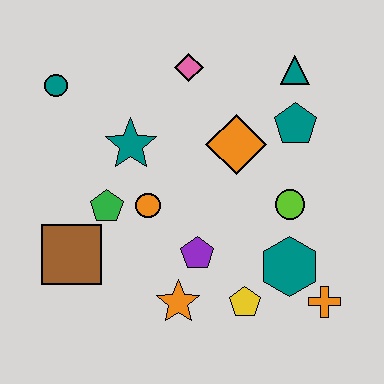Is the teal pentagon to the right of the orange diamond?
Yes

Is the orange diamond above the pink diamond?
No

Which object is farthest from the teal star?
The orange cross is farthest from the teal star.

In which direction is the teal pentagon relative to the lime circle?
The teal pentagon is above the lime circle.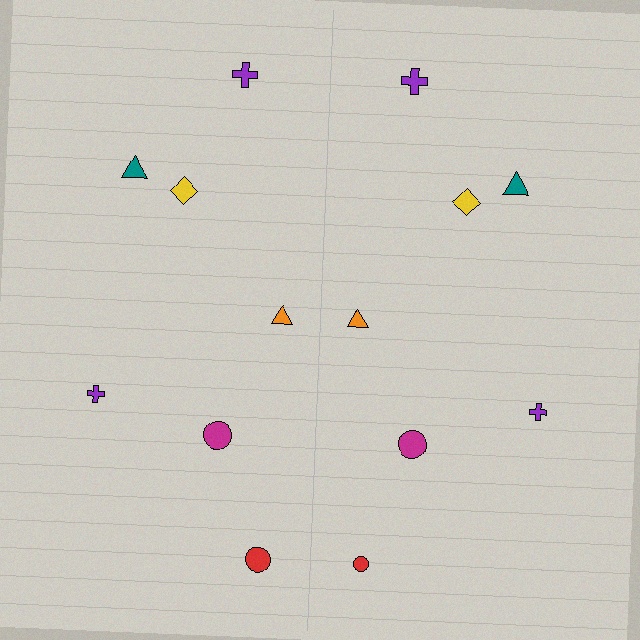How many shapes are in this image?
There are 14 shapes in this image.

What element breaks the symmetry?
The red circle on the right side has a different size than its mirror counterpart.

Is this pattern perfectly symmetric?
No, the pattern is not perfectly symmetric. The red circle on the right side has a different size than its mirror counterpart.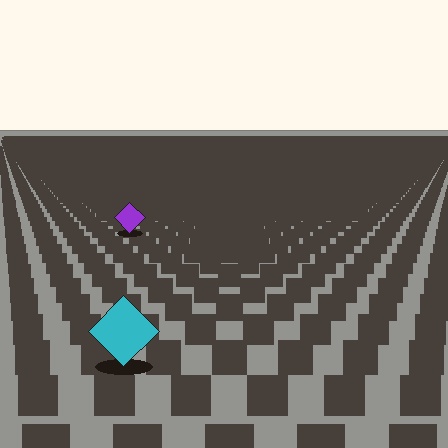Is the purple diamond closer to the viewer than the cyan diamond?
No. The cyan diamond is closer — you can tell from the texture gradient: the ground texture is coarser near it.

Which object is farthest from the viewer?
The purple diamond is farthest from the viewer. It appears smaller and the ground texture around it is denser.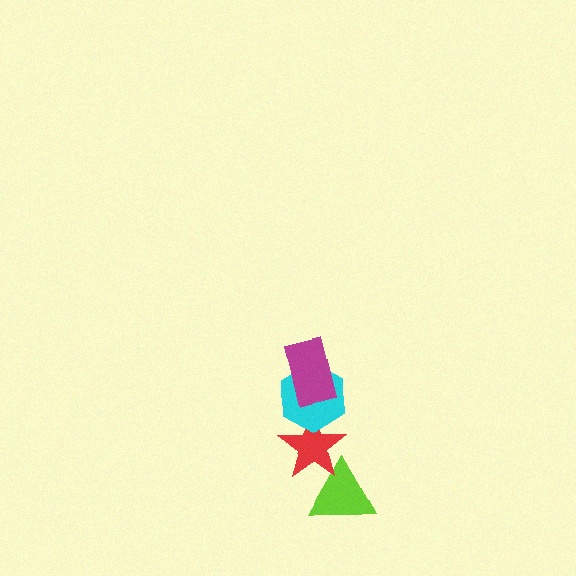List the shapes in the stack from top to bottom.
From top to bottom: the magenta rectangle, the cyan hexagon, the red star, the lime triangle.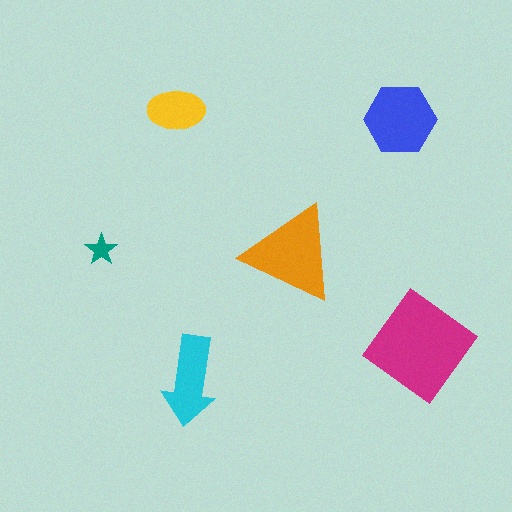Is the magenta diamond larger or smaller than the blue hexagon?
Larger.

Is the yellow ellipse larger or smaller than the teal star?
Larger.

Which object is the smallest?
The teal star.